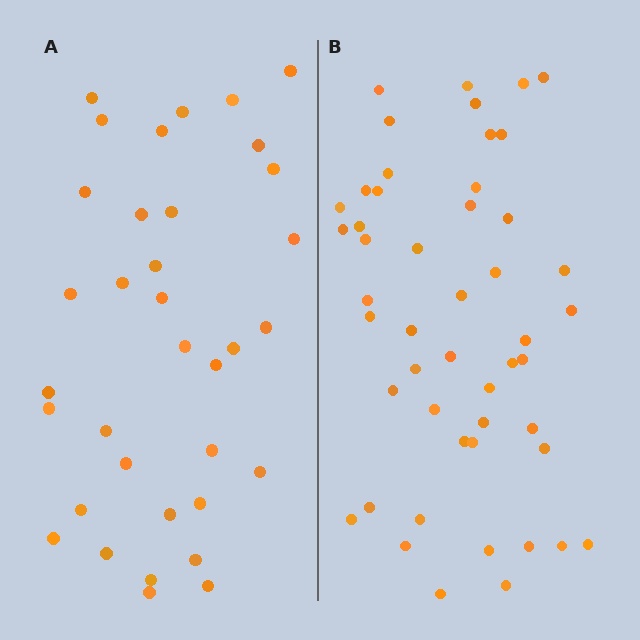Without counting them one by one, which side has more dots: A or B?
Region B (the right region) has more dots.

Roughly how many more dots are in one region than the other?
Region B has approximately 15 more dots than region A.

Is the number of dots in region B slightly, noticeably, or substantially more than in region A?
Region B has noticeably more, but not dramatically so. The ratio is roughly 1.4 to 1.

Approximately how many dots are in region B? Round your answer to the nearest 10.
About 50 dots. (The exact count is 49, which rounds to 50.)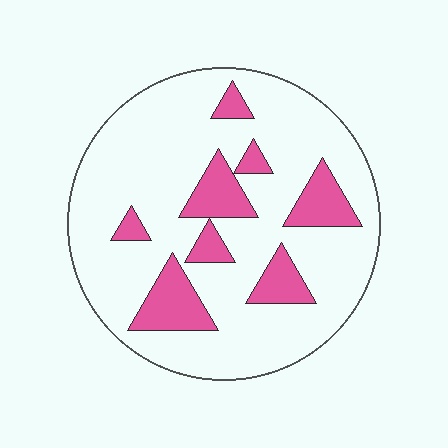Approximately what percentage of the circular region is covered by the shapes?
Approximately 20%.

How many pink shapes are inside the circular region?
8.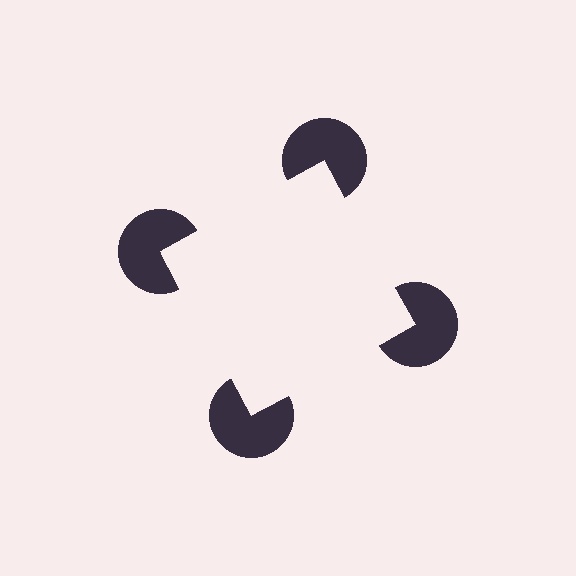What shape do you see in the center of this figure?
An illusory square — its edges are inferred from the aligned wedge cuts in the pac-man discs, not physically drawn.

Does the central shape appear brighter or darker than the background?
It typically appears slightly brighter than the background, even though no actual brightness change is drawn.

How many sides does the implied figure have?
4 sides.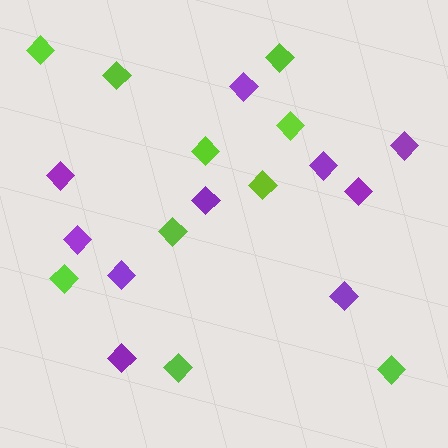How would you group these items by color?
There are 2 groups: one group of lime diamonds (10) and one group of purple diamonds (10).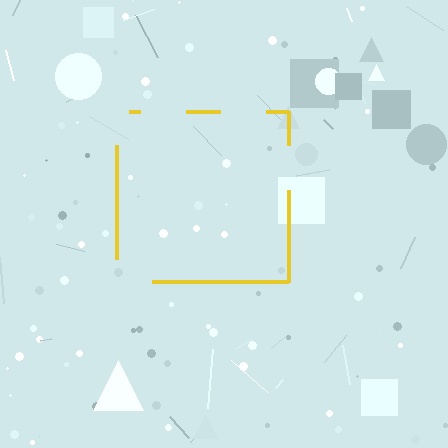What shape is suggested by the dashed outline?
The dashed outline suggests a square.